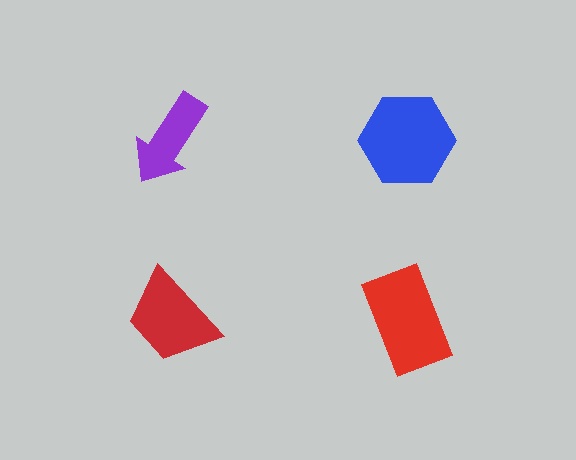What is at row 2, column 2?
A red rectangle.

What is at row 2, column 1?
A red trapezoid.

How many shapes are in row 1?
2 shapes.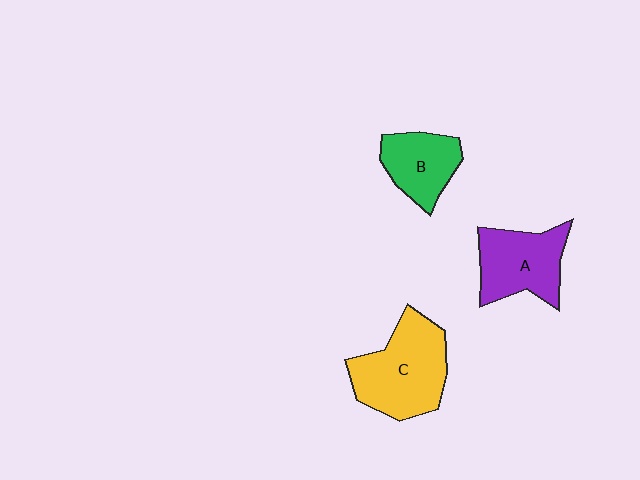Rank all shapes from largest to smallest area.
From largest to smallest: C (yellow), A (purple), B (green).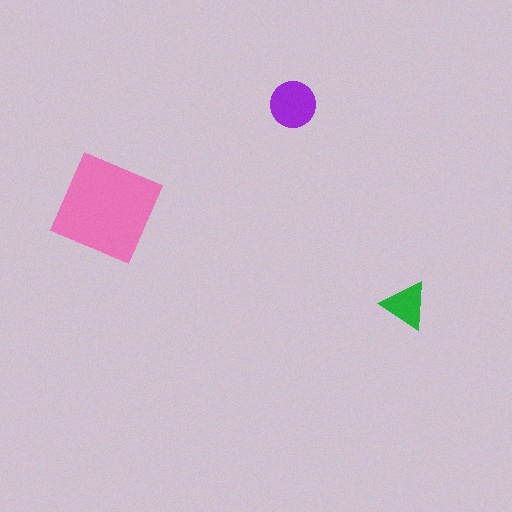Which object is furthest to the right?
The green triangle is rightmost.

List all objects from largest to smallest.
The pink square, the purple circle, the green triangle.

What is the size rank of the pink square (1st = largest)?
1st.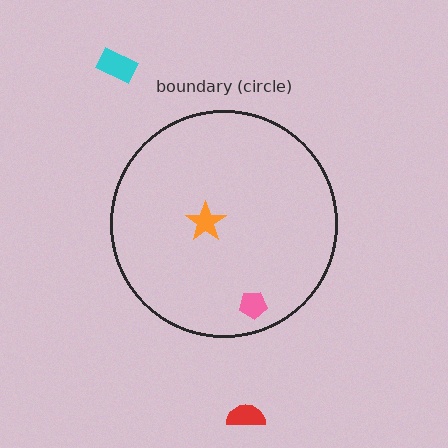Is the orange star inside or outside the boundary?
Inside.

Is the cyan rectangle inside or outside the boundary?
Outside.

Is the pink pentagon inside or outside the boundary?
Inside.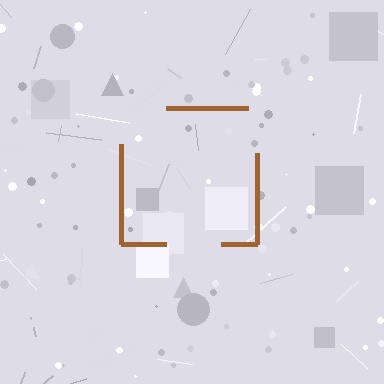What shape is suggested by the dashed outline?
The dashed outline suggests a square.